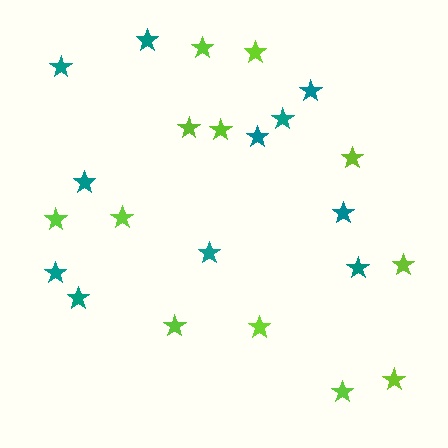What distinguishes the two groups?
There are 2 groups: one group of lime stars (12) and one group of teal stars (11).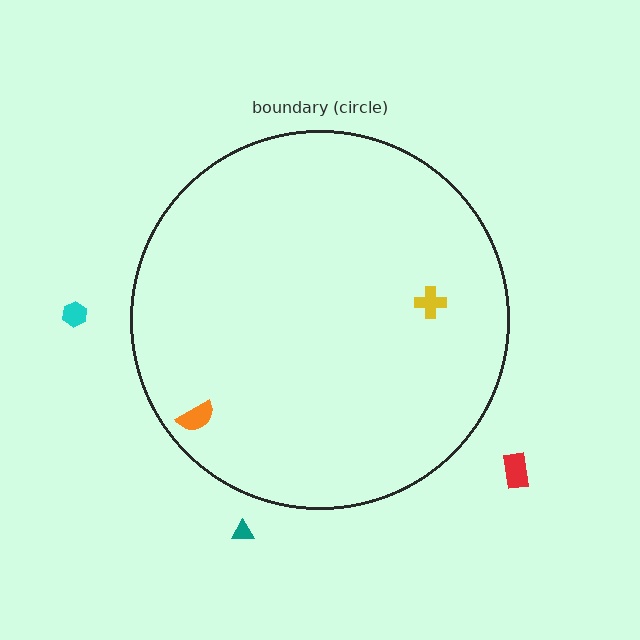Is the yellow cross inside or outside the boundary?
Inside.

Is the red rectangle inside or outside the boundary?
Outside.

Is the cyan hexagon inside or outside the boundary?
Outside.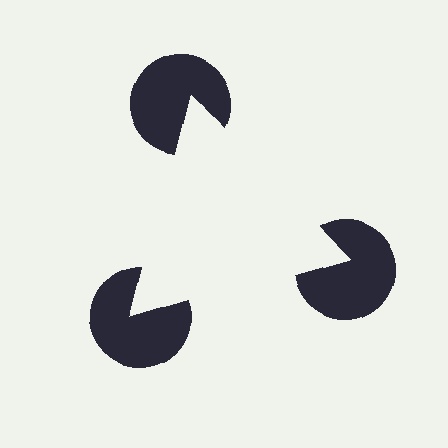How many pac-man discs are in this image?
There are 3 — one at each vertex of the illusory triangle.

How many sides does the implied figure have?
3 sides.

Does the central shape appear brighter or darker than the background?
It typically appears slightly brighter than the background, even though no actual brightness change is drawn.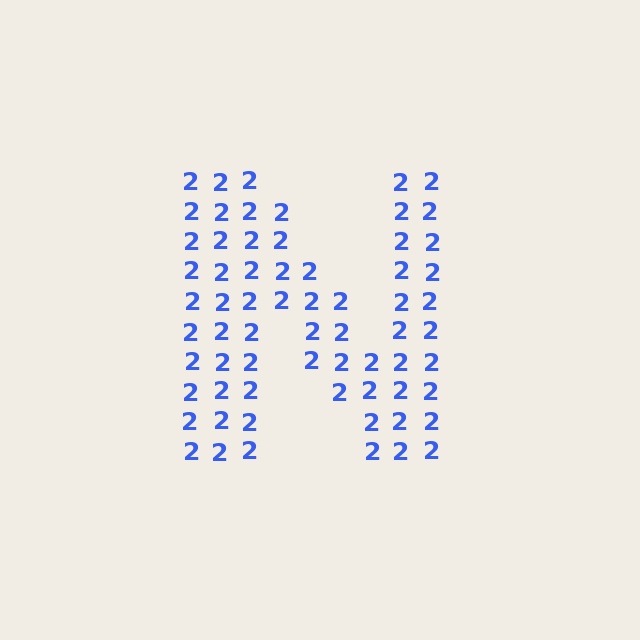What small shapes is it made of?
It is made of small digit 2's.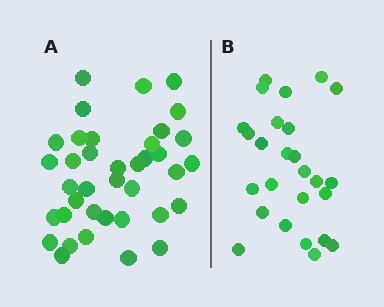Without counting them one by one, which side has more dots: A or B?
Region A (the left region) has more dots.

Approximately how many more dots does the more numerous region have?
Region A has roughly 12 or so more dots than region B.